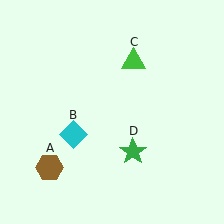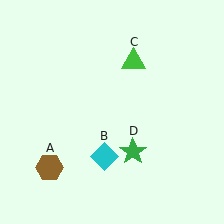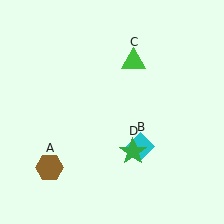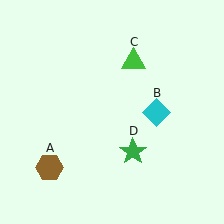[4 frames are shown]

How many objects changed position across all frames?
1 object changed position: cyan diamond (object B).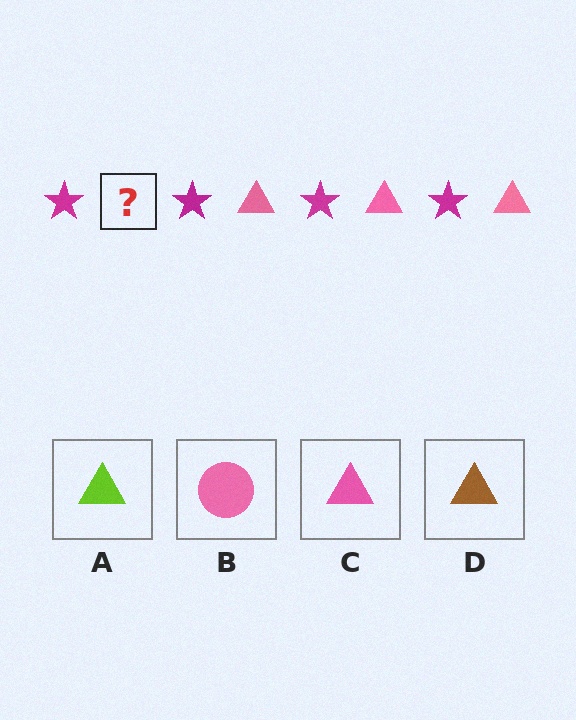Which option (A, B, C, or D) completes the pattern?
C.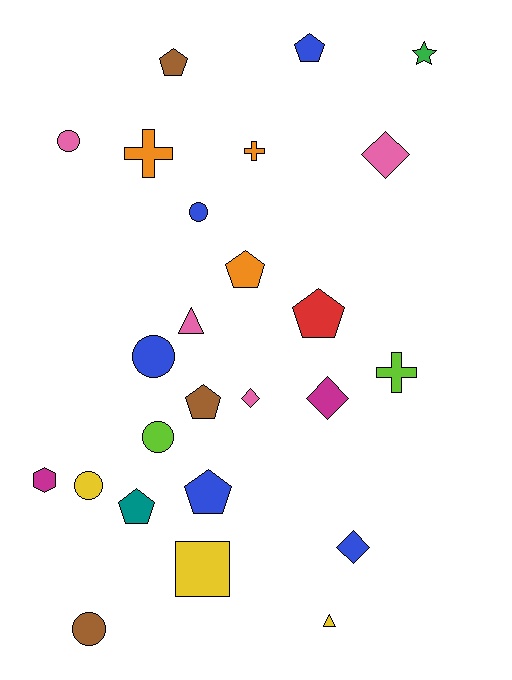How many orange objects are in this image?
There are 3 orange objects.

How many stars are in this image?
There is 1 star.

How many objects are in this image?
There are 25 objects.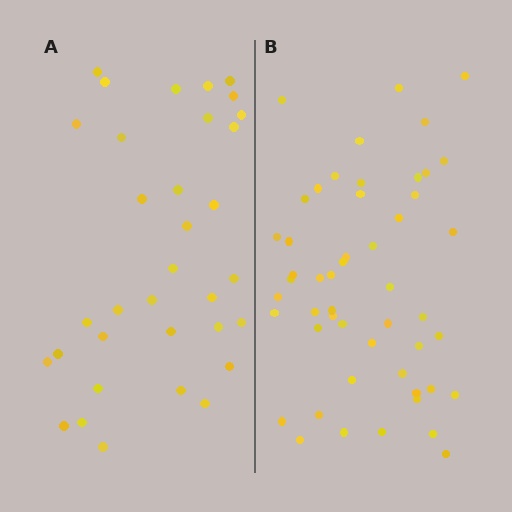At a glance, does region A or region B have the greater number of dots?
Region B (the right region) has more dots.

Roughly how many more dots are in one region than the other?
Region B has approximately 15 more dots than region A.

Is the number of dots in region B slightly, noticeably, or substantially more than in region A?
Region B has substantially more. The ratio is roughly 1.5 to 1.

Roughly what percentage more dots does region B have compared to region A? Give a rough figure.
About 50% more.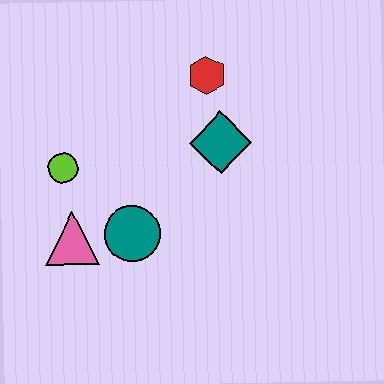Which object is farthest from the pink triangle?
The red hexagon is farthest from the pink triangle.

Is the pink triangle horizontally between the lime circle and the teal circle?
Yes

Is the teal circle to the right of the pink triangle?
Yes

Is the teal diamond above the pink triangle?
Yes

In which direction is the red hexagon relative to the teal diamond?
The red hexagon is above the teal diamond.